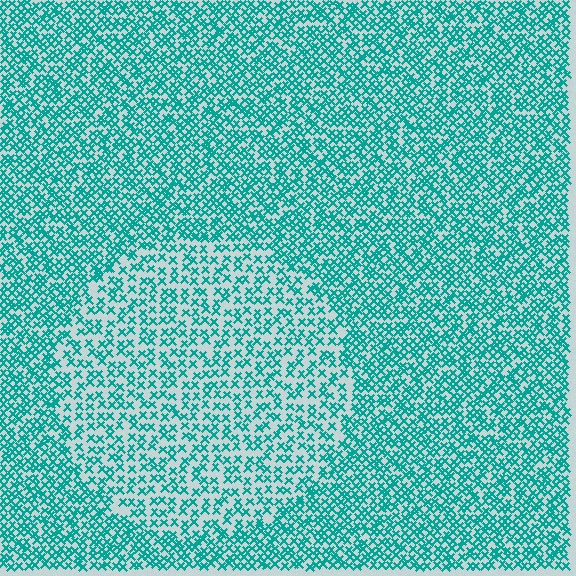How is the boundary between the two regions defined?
The boundary is defined by a change in element density (approximately 1.7x ratio). All elements are the same color, size, and shape.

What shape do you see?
I see a circle.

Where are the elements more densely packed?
The elements are more densely packed outside the circle boundary.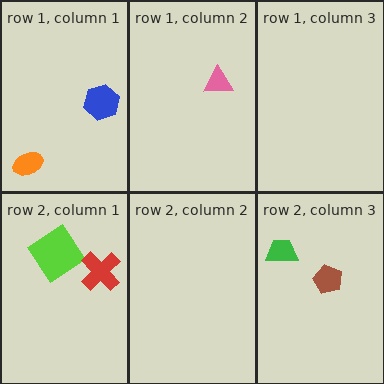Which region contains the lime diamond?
The row 2, column 1 region.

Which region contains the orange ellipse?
The row 1, column 1 region.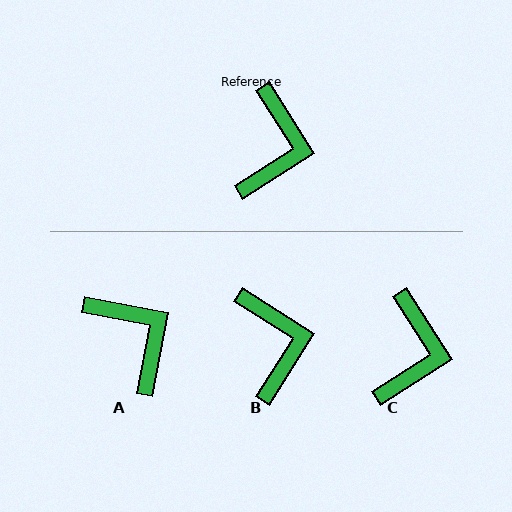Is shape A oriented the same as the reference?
No, it is off by about 47 degrees.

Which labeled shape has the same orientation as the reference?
C.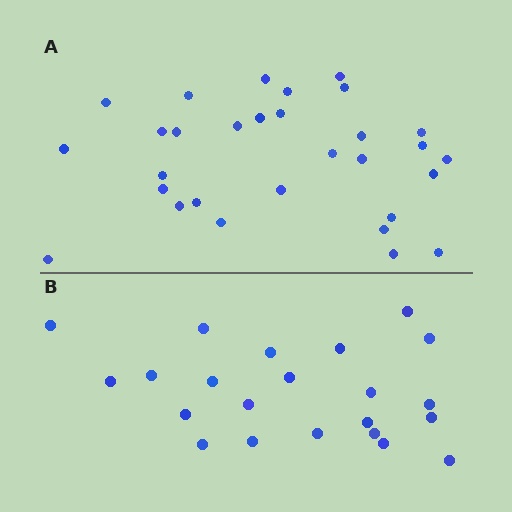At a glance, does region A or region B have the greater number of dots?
Region A (the top region) has more dots.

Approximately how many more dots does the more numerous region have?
Region A has roughly 8 or so more dots than region B.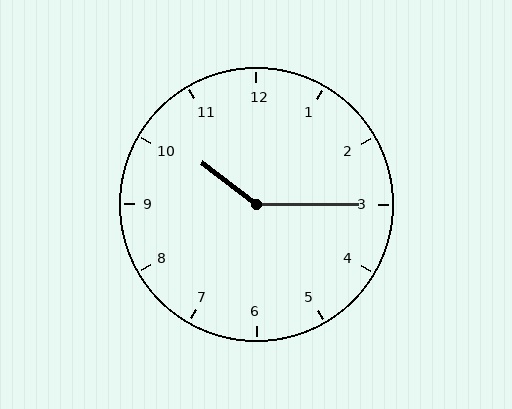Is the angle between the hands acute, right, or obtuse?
It is obtuse.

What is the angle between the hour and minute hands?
Approximately 142 degrees.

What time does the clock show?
10:15.